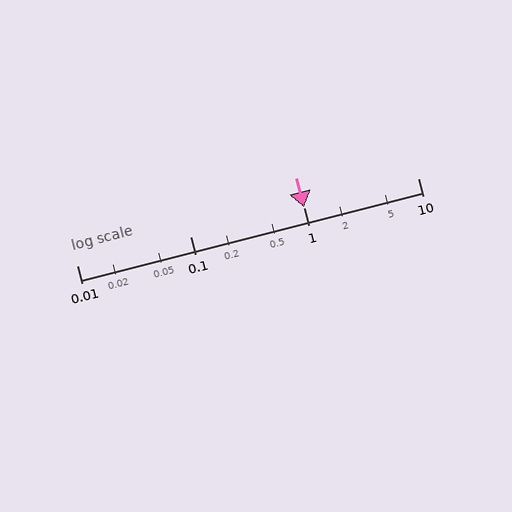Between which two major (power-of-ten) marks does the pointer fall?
The pointer is between 1 and 10.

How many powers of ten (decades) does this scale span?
The scale spans 3 decades, from 0.01 to 10.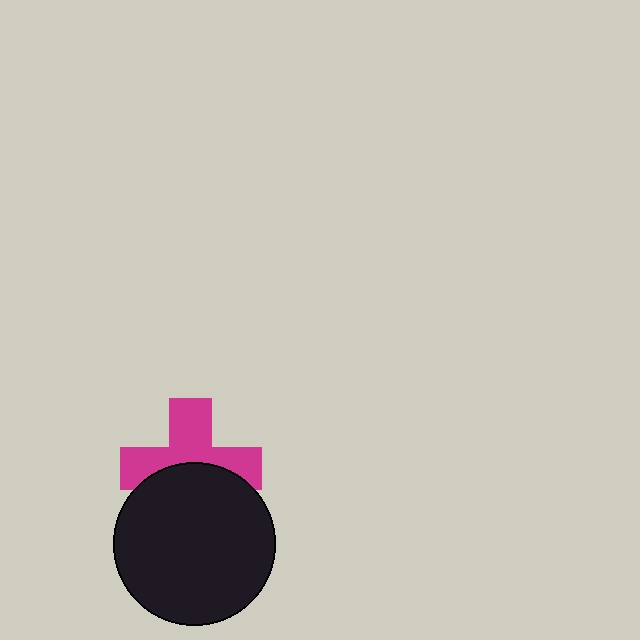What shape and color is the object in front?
The object in front is a black circle.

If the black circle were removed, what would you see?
You would see the complete magenta cross.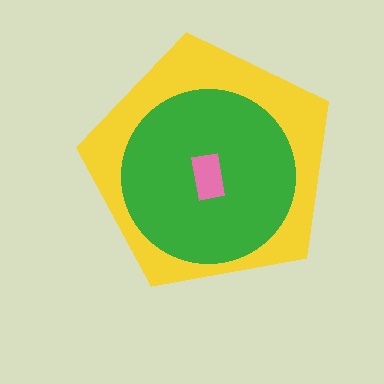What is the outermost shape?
The yellow pentagon.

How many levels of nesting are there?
3.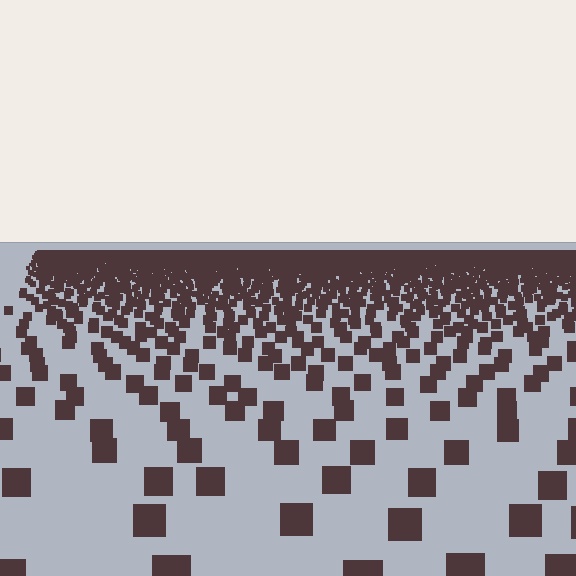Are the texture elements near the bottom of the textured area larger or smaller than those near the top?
Larger. Near the bottom, elements are closer to the viewer and appear at a bigger on-screen size.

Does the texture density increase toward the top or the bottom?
Density increases toward the top.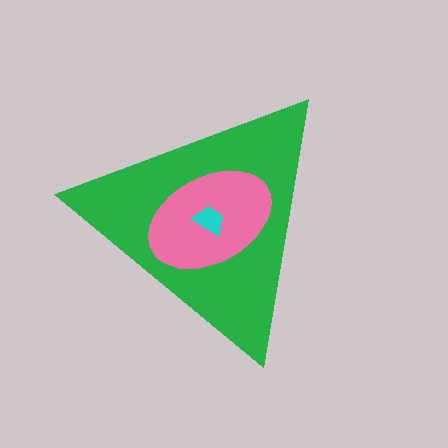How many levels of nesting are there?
3.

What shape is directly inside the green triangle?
The pink ellipse.